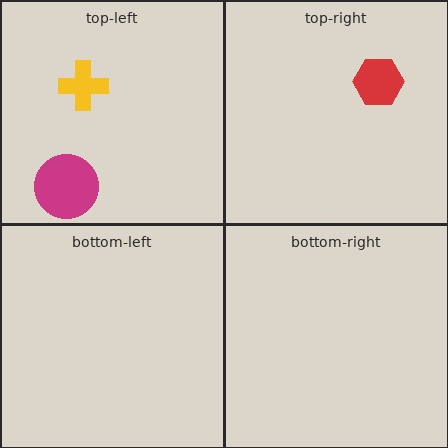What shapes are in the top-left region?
The magenta circle, the yellow cross.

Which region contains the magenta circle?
The top-left region.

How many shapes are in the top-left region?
2.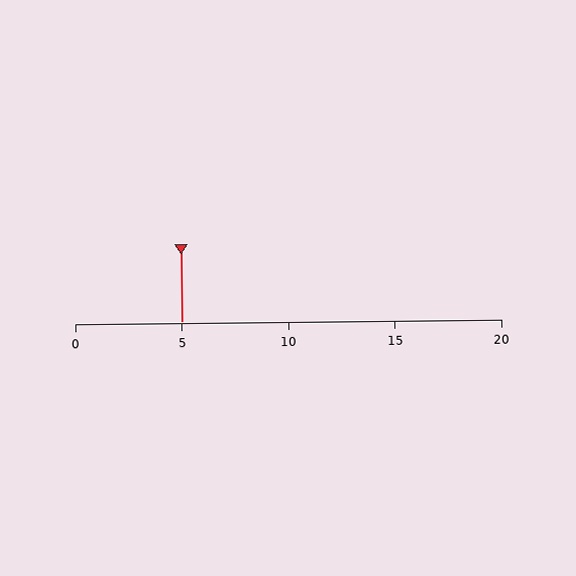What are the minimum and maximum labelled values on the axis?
The axis runs from 0 to 20.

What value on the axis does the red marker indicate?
The marker indicates approximately 5.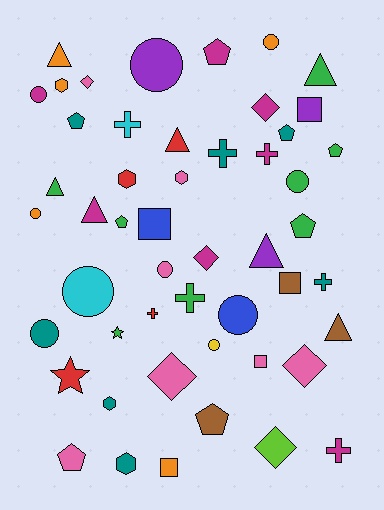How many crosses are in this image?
There are 7 crosses.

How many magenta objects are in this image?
There are 7 magenta objects.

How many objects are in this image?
There are 50 objects.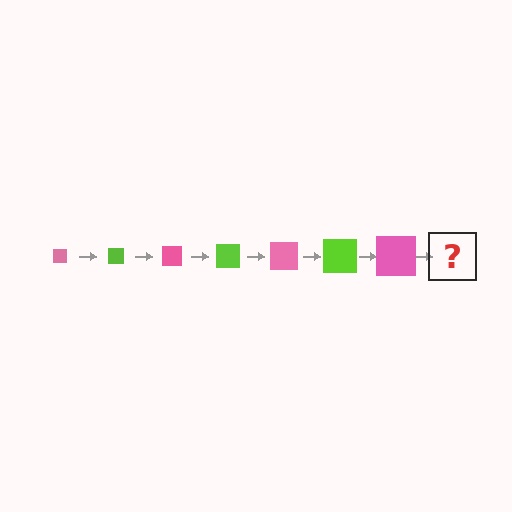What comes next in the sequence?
The next element should be a lime square, larger than the previous one.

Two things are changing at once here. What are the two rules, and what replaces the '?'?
The two rules are that the square grows larger each step and the color cycles through pink and lime. The '?' should be a lime square, larger than the previous one.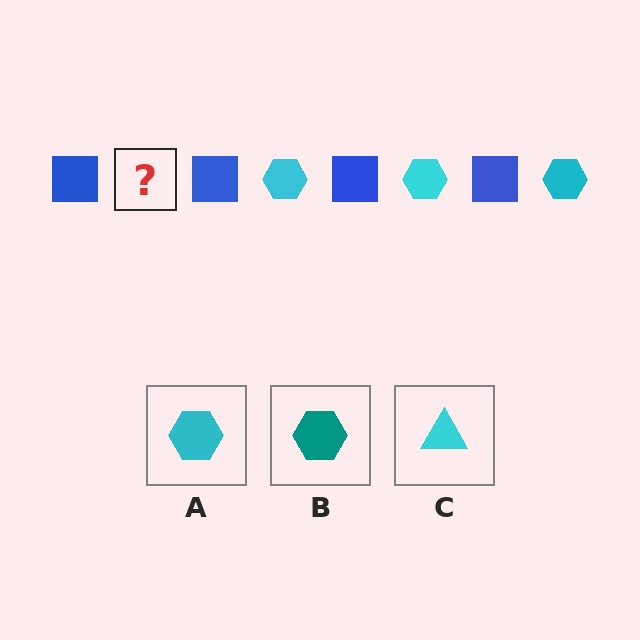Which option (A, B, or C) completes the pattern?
A.